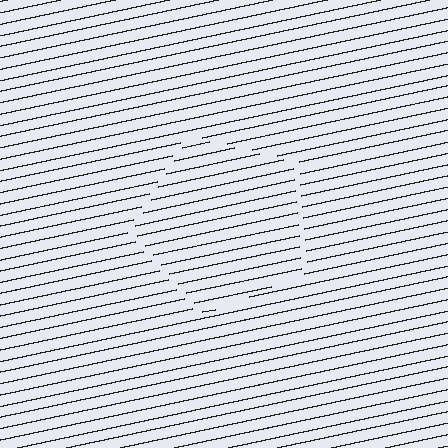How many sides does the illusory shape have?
5 sides — the line-ends trace a pentagon.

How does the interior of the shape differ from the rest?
The interior of the shape contains the same grating, shifted by half a period — the contour is defined by the phase discontinuity where line-ends from the inner and outer gratings abut.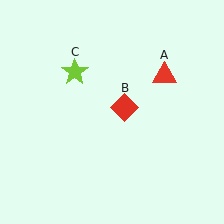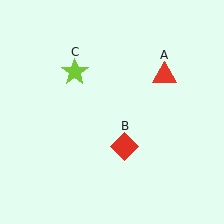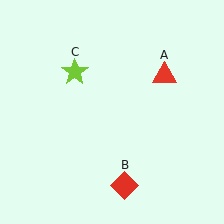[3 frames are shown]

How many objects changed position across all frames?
1 object changed position: red diamond (object B).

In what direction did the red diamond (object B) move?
The red diamond (object B) moved down.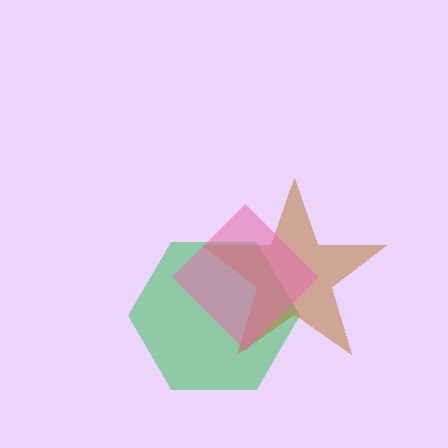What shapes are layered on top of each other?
The layered shapes are: a green hexagon, a brown star, a pink diamond.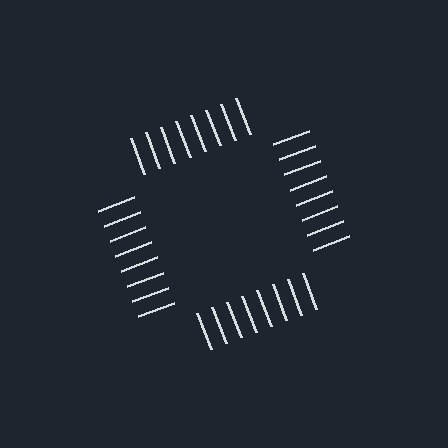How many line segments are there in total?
32 — 8 along each of the 4 edges.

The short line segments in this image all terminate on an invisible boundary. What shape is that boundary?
An illusory square — the line segments terminate on its edges but no continuous stroke is drawn.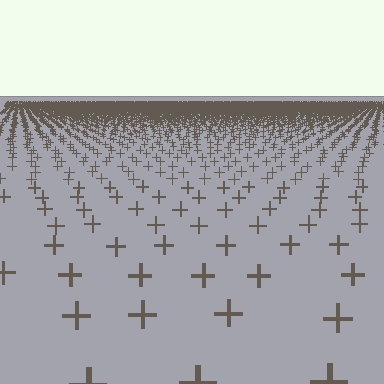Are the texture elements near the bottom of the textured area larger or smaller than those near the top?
Larger. Near the bottom, elements are closer to the viewer and appear at a bigger on-screen size.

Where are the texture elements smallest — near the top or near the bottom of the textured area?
Near the top.